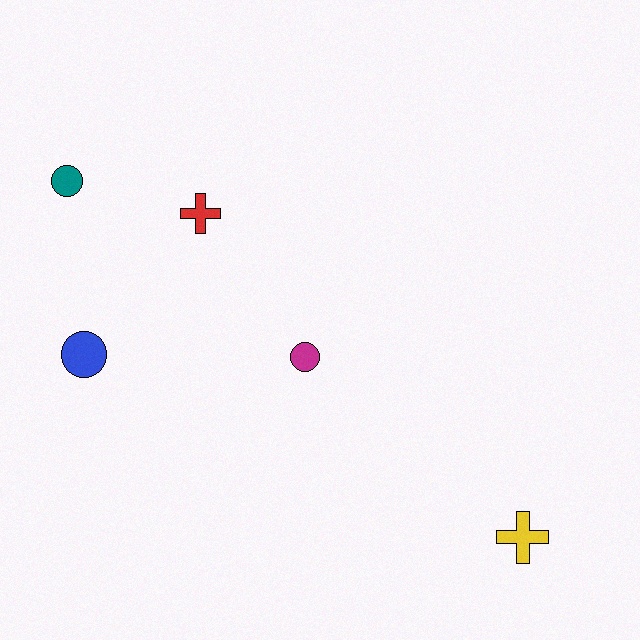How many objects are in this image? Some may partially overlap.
There are 5 objects.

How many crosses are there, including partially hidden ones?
There are 2 crosses.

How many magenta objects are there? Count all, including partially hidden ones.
There is 1 magenta object.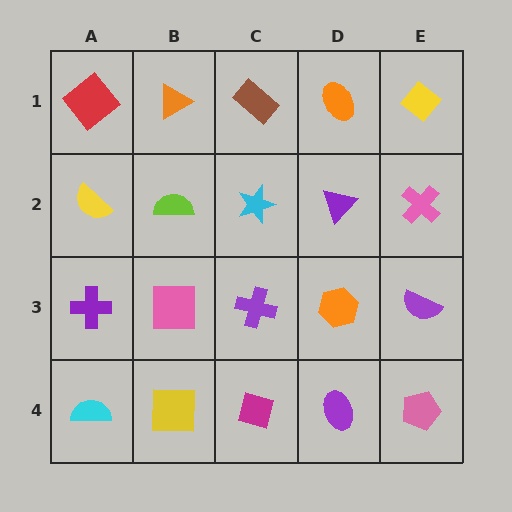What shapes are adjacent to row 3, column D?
A purple triangle (row 2, column D), a purple ellipse (row 4, column D), a purple cross (row 3, column C), a purple semicircle (row 3, column E).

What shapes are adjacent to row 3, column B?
A lime semicircle (row 2, column B), a yellow square (row 4, column B), a purple cross (row 3, column A), a purple cross (row 3, column C).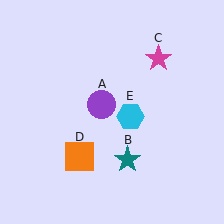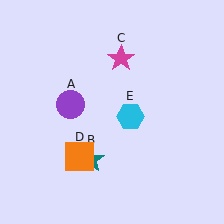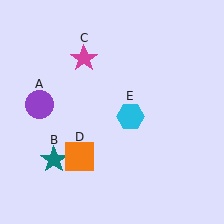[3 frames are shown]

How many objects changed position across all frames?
3 objects changed position: purple circle (object A), teal star (object B), magenta star (object C).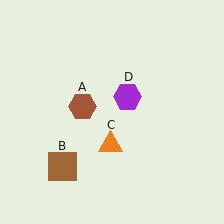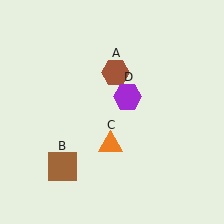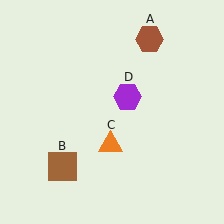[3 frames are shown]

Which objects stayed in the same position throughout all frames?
Brown square (object B) and orange triangle (object C) and purple hexagon (object D) remained stationary.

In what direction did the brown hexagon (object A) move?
The brown hexagon (object A) moved up and to the right.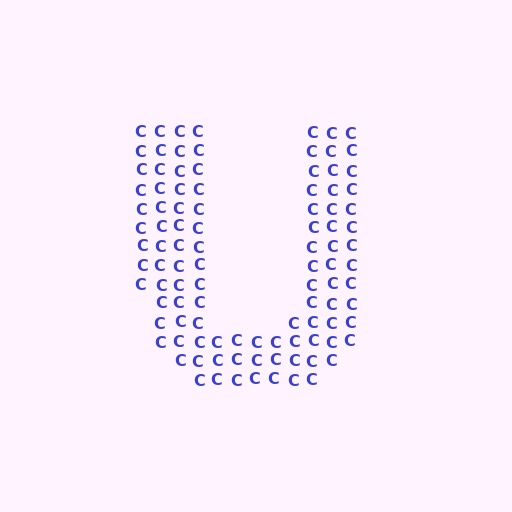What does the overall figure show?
The overall figure shows the letter U.